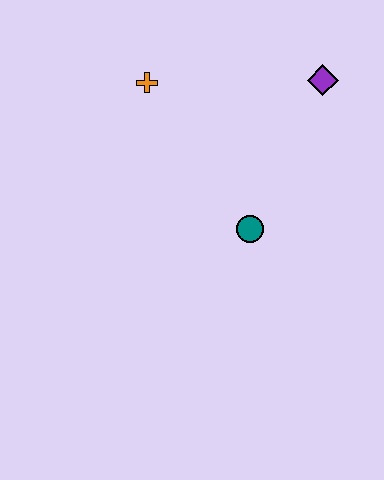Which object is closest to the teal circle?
The purple diamond is closest to the teal circle.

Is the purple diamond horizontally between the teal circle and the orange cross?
No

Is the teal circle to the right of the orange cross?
Yes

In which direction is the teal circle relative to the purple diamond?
The teal circle is below the purple diamond.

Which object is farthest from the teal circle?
The orange cross is farthest from the teal circle.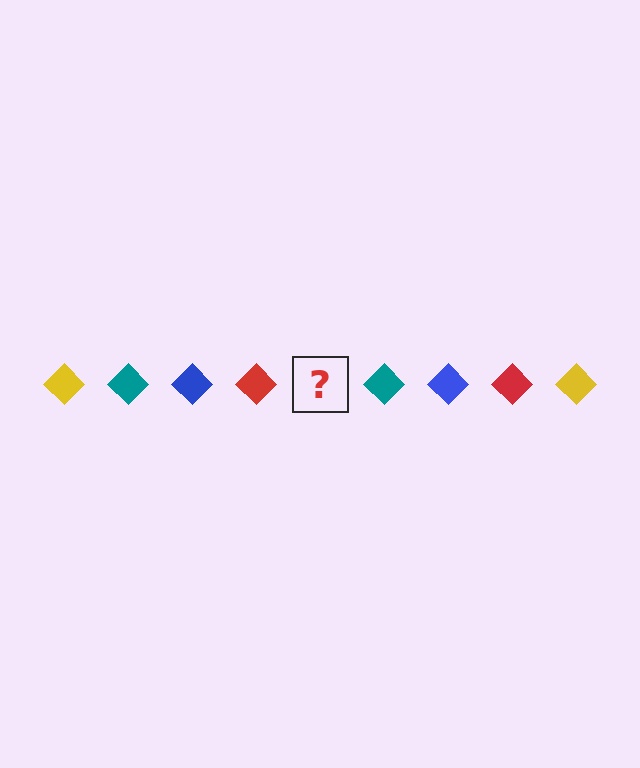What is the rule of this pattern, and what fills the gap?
The rule is that the pattern cycles through yellow, teal, blue, red diamonds. The gap should be filled with a yellow diamond.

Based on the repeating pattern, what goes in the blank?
The blank should be a yellow diamond.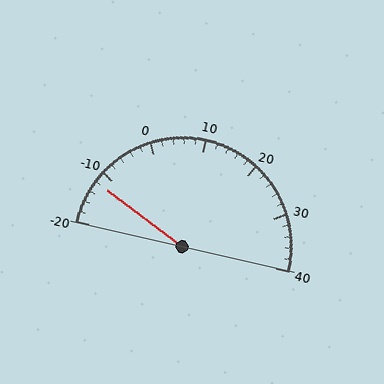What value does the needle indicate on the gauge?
The needle indicates approximately -12.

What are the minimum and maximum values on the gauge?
The gauge ranges from -20 to 40.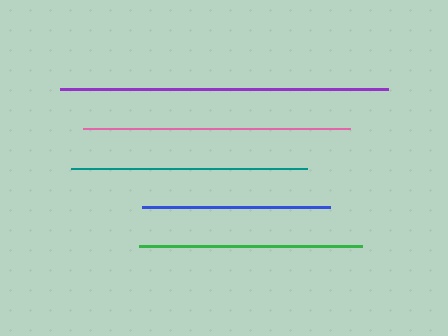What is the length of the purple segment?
The purple segment is approximately 328 pixels long.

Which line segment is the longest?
The purple line is the longest at approximately 328 pixels.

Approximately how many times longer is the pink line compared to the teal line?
The pink line is approximately 1.1 times the length of the teal line.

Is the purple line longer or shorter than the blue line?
The purple line is longer than the blue line.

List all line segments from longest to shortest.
From longest to shortest: purple, pink, teal, green, blue.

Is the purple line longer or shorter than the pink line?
The purple line is longer than the pink line.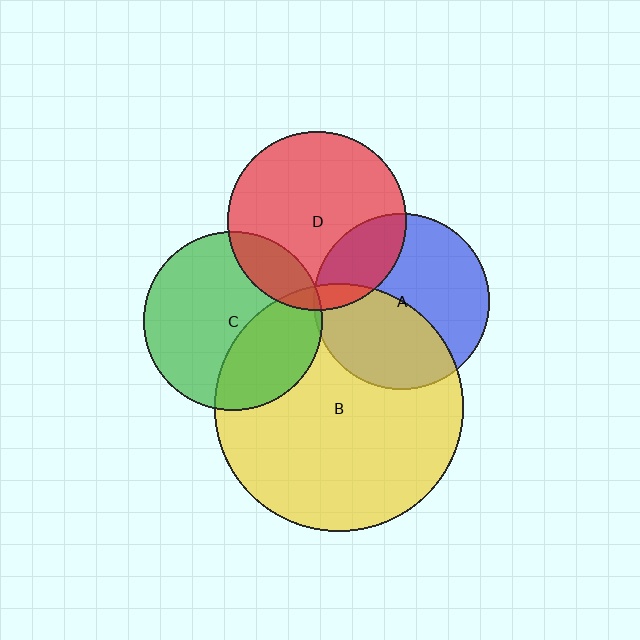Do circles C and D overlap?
Yes.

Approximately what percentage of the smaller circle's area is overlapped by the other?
Approximately 15%.